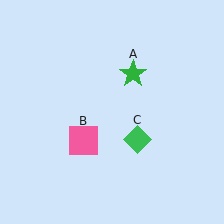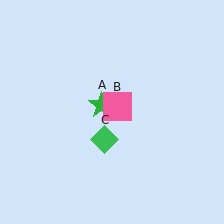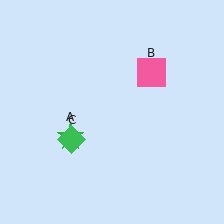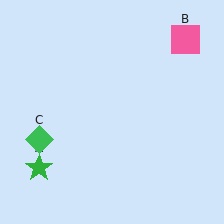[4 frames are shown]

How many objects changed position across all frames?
3 objects changed position: green star (object A), pink square (object B), green diamond (object C).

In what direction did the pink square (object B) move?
The pink square (object B) moved up and to the right.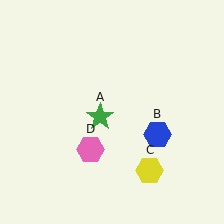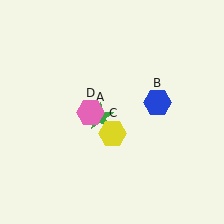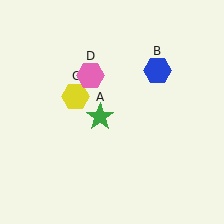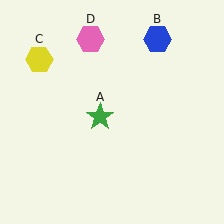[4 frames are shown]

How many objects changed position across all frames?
3 objects changed position: blue hexagon (object B), yellow hexagon (object C), pink hexagon (object D).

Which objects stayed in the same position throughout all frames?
Green star (object A) remained stationary.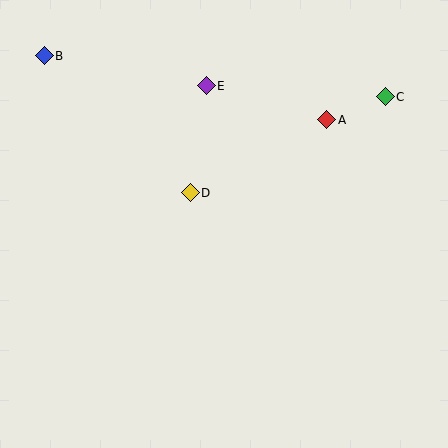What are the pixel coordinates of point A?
Point A is at (327, 120).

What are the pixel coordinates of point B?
Point B is at (44, 56).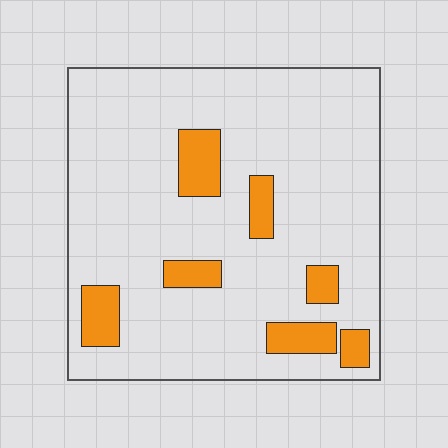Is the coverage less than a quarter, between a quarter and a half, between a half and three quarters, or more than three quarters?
Less than a quarter.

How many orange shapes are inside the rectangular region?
7.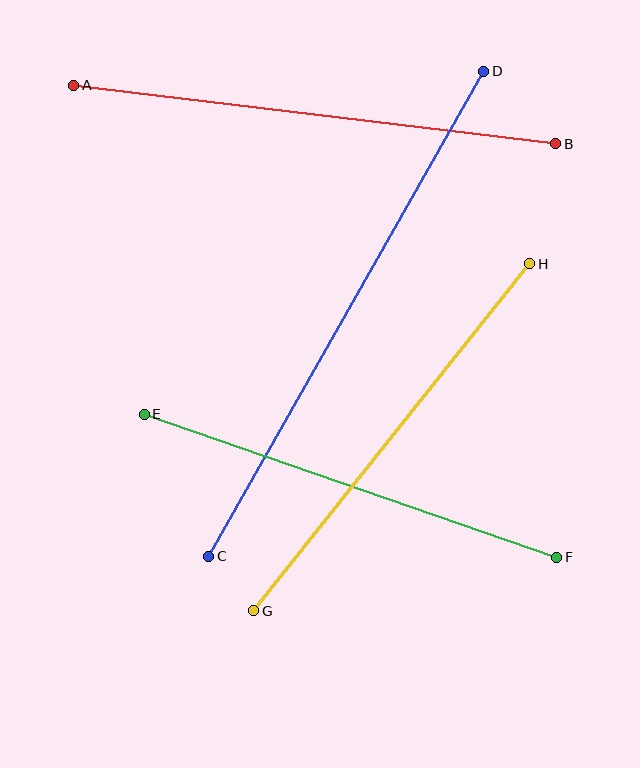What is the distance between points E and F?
The distance is approximately 437 pixels.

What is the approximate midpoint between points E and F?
The midpoint is at approximately (351, 486) pixels.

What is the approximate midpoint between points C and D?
The midpoint is at approximately (346, 314) pixels.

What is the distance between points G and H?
The distance is approximately 443 pixels.